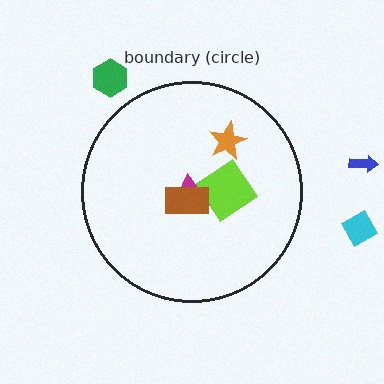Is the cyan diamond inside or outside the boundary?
Outside.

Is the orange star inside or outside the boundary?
Inside.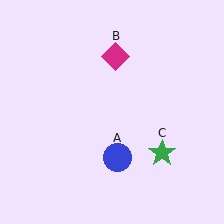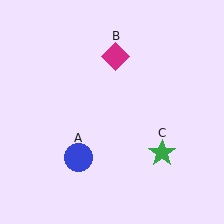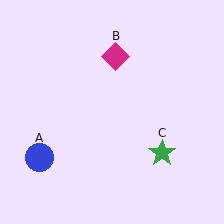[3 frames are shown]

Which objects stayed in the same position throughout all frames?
Magenta diamond (object B) and green star (object C) remained stationary.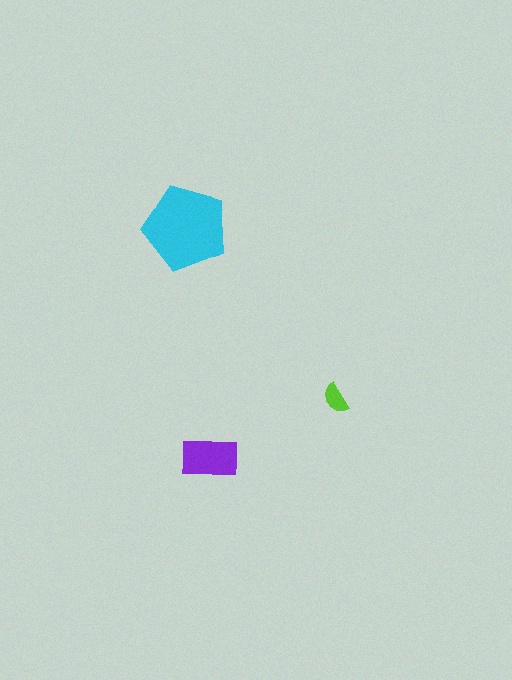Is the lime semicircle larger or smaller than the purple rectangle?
Smaller.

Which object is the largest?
The cyan pentagon.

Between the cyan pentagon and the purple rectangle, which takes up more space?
The cyan pentagon.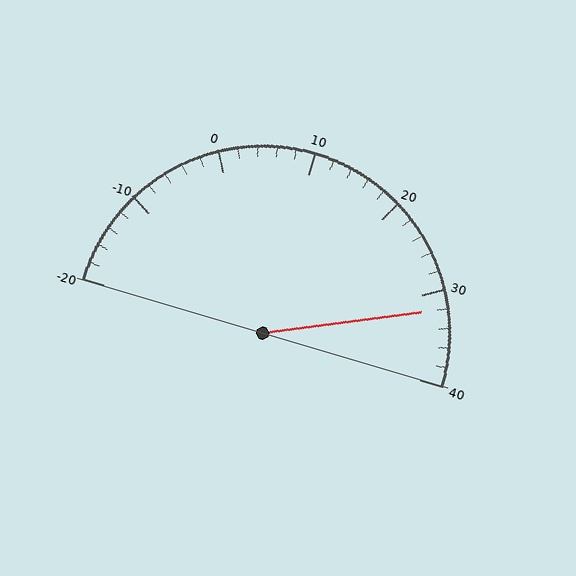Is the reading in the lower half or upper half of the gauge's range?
The reading is in the upper half of the range (-20 to 40).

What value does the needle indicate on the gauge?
The needle indicates approximately 32.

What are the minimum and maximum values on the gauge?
The gauge ranges from -20 to 40.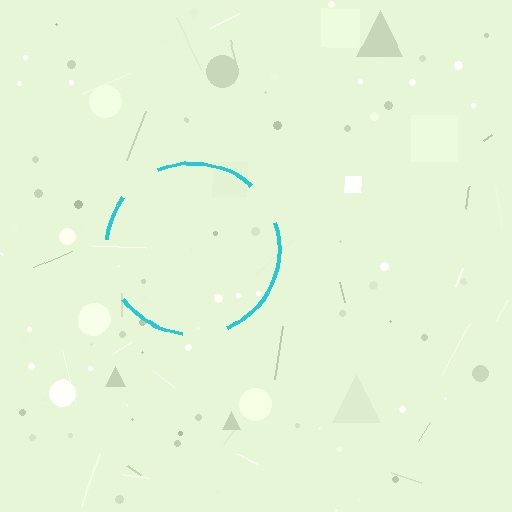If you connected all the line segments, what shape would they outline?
They would outline a circle.